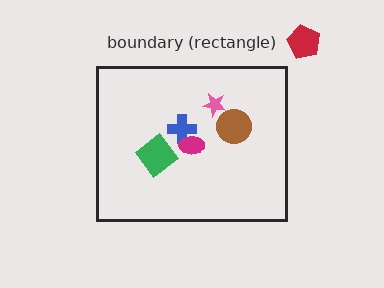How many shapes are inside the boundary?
5 inside, 1 outside.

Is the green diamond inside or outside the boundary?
Inside.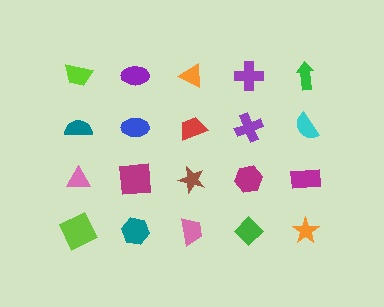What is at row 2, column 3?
A red trapezoid.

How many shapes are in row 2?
5 shapes.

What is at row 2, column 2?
A blue ellipse.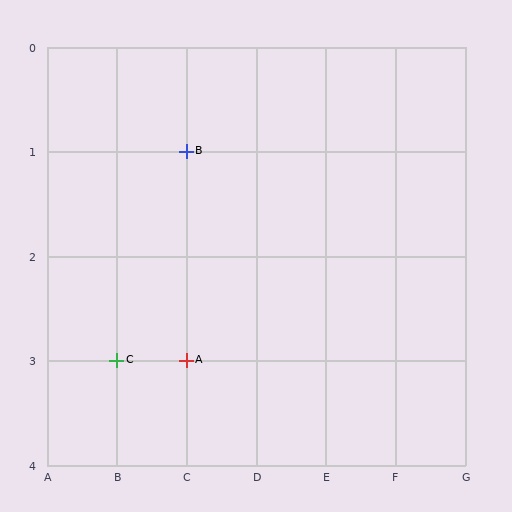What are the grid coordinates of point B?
Point B is at grid coordinates (C, 1).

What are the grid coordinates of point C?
Point C is at grid coordinates (B, 3).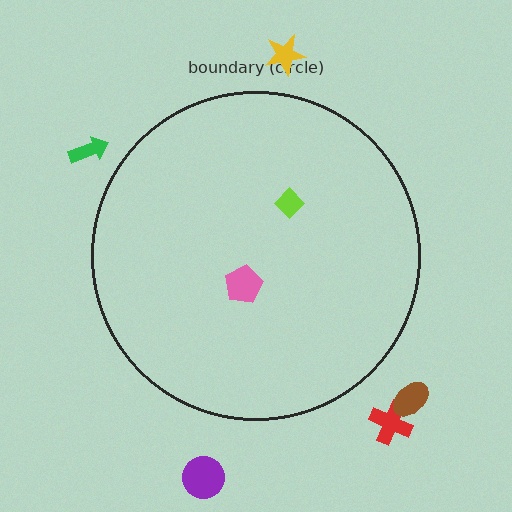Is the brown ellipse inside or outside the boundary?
Outside.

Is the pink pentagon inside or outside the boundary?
Inside.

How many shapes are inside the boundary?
2 inside, 5 outside.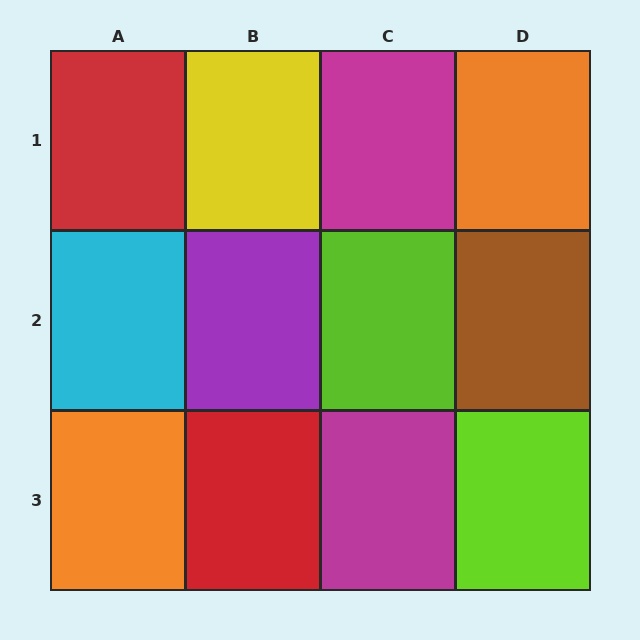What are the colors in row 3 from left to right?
Orange, red, magenta, lime.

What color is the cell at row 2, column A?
Cyan.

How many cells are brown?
1 cell is brown.